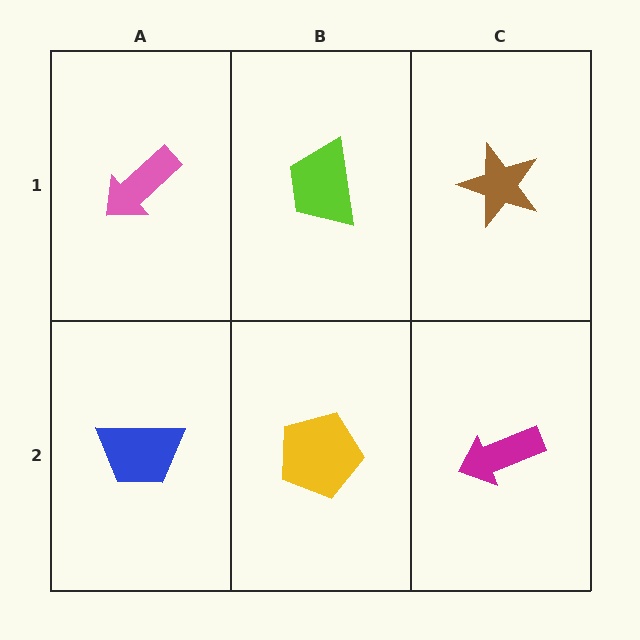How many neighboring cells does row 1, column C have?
2.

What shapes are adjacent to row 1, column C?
A magenta arrow (row 2, column C), a lime trapezoid (row 1, column B).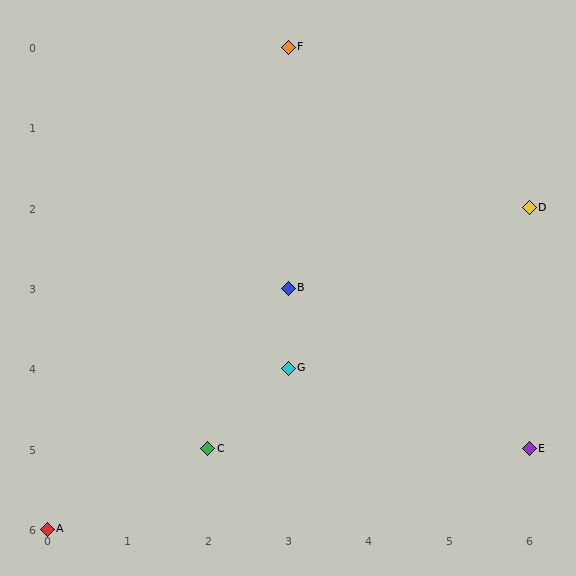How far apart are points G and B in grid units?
Points G and B are 1 row apart.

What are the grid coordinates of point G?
Point G is at grid coordinates (3, 4).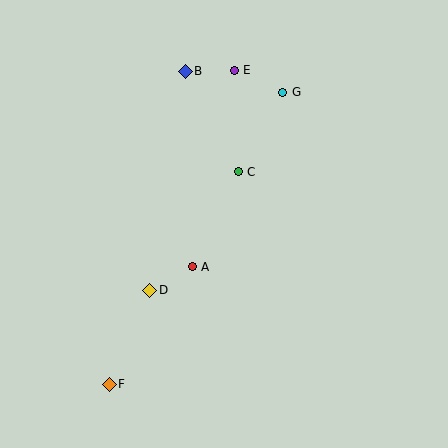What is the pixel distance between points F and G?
The distance between F and G is 340 pixels.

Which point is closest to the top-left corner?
Point B is closest to the top-left corner.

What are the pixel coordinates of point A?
Point A is at (192, 267).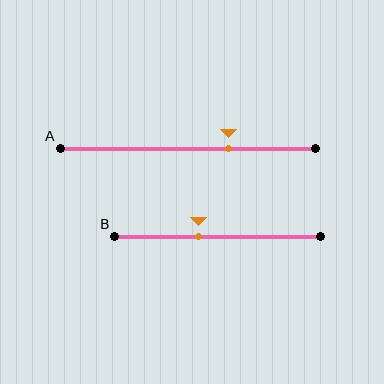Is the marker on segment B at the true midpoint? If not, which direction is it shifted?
No, the marker on segment B is shifted to the left by about 9% of the segment length.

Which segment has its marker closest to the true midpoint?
Segment B has its marker closest to the true midpoint.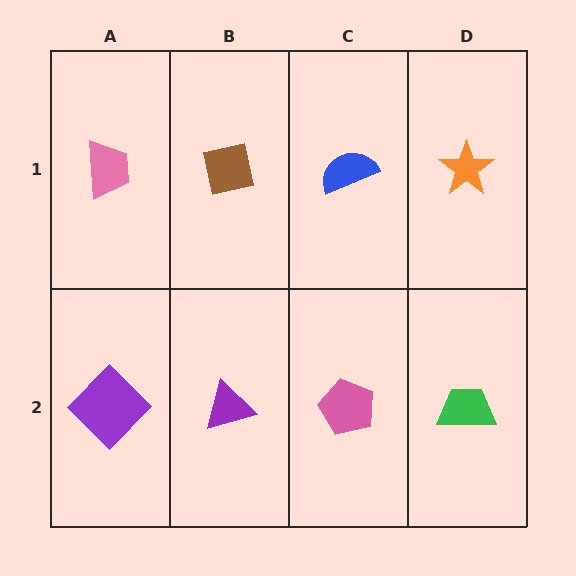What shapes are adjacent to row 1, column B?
A purple triangle (row 2, column B), a pink trapezoid (row 1, column A), a blue semicircle (row 1, column C).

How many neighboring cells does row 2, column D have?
2.